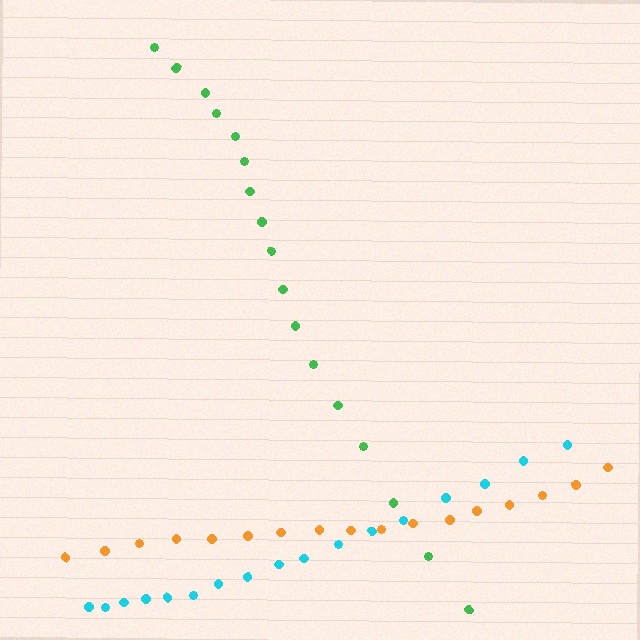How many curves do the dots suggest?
There are 3 distinct paths.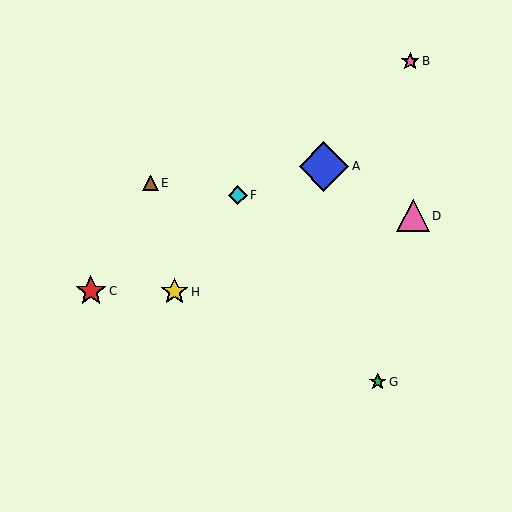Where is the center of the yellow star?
The center of the yellow star is at (175, 292).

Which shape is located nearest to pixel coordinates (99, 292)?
The red star (labeled C) at (91, 291) is nearest to that location.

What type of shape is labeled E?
Shape E is a brown triangle.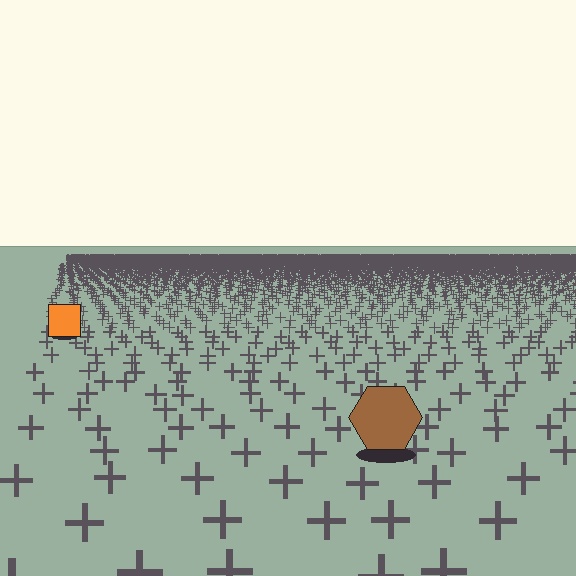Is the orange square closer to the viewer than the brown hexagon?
No. The brown hexagon is closer — you can tell from the texture gradient: the ground texture is coarser near it.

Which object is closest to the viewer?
The brown hexagon is closest. The texture marks near it are larger and more spread out.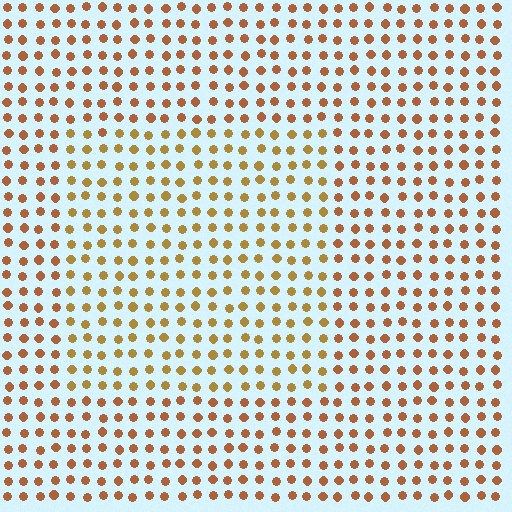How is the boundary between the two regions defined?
The boundary is defined purely by a slight shift in hue (about 22 degrees). Spacing, size, and orientation are identical on both sides.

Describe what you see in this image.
The image is filled with small brown elements in a uniform arrangement. A rectangle-shaped region is visible where the elements are tinted to a slightly different hue, forming a subtle color boundary.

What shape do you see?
I see a rectangle.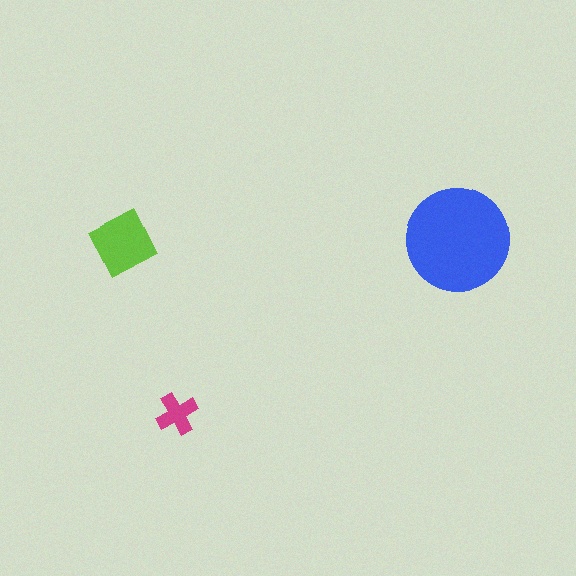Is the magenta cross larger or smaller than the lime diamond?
Smaller.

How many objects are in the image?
There are 3 objects in the image.